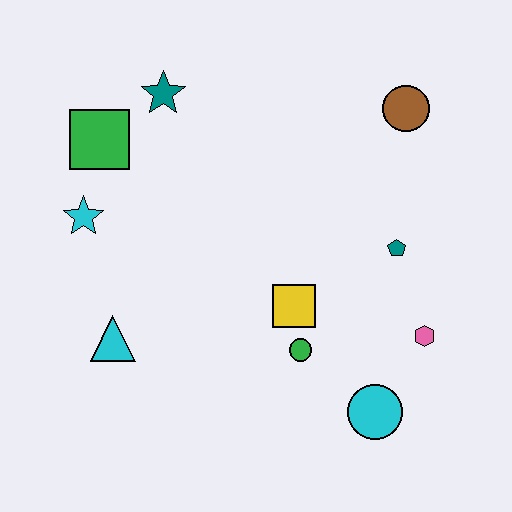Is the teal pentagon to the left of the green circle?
No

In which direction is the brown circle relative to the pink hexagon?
The brown circle is above the pink hexagon.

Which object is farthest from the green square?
The cyan circle is farthest from the green square.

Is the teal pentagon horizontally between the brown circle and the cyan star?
Yes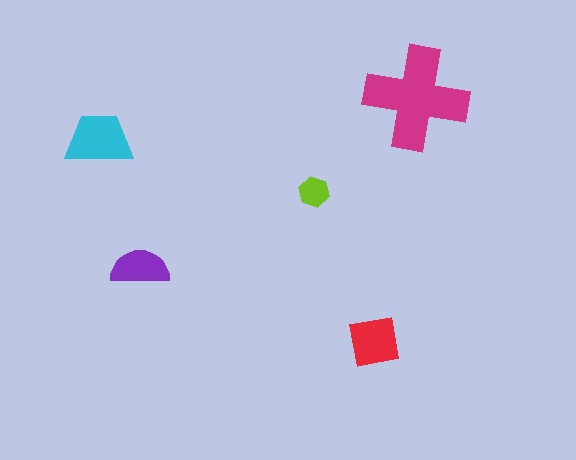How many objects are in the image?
There are 5 objects in the image.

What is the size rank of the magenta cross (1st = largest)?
1st.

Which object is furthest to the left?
The cyan trapezoid is leftmost.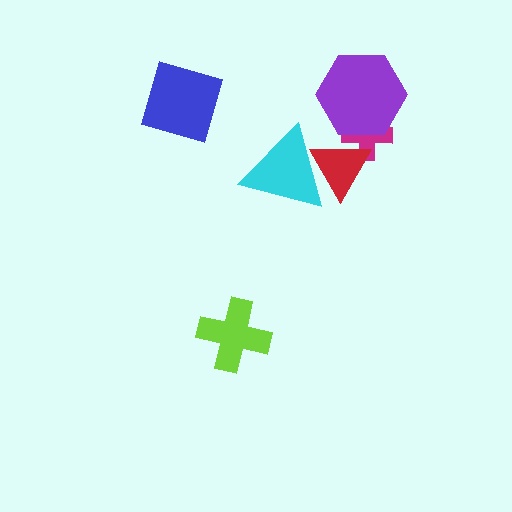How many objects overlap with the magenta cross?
2 objects overlap with the magenta cross.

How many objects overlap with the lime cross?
0 objects overlap with the lime cross.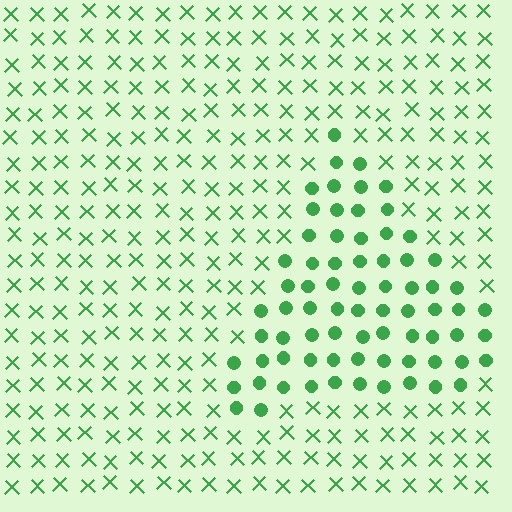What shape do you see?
I see a triangle.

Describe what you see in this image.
The image is filled with small green elements arranged in a uniform grid. A triangle-shaped region contains circles, while the surrounding area contains X marks. The boundary is defined purely by the change in element shape.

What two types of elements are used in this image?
The image uses circles inside the triangle region and X marks outside it.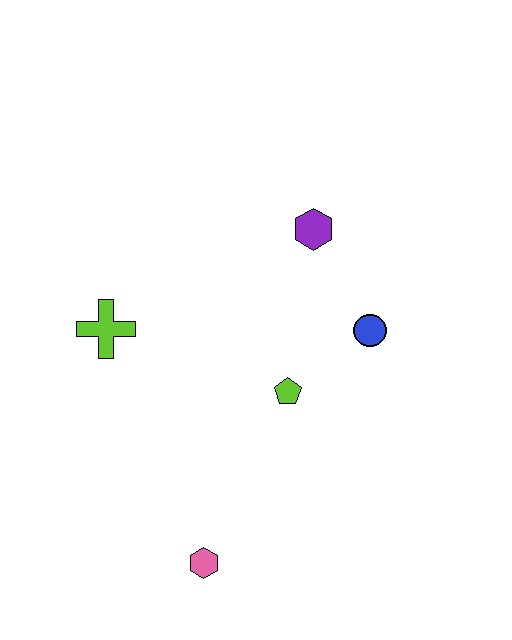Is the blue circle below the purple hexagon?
Yes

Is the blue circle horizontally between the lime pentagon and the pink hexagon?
No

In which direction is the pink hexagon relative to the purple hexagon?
The pink hexagon is below the purple hexagon.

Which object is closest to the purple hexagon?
The blue circle is closest to the purple hexagon.